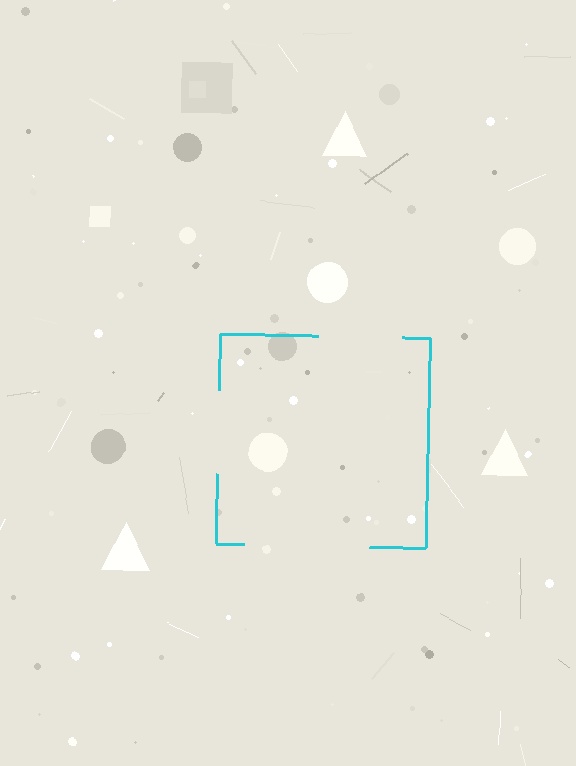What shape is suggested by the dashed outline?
The dashed outline suggests a square.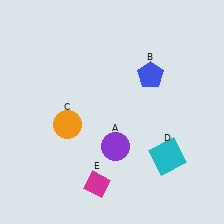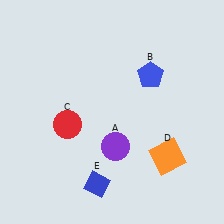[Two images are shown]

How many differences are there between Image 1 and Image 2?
There are 3 differences between the two images.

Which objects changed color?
C changed from orange to red. D changed from cyan to orange. E changed from magenta to blue.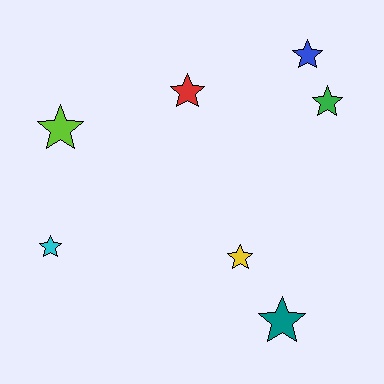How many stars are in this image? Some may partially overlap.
There are 7 stars.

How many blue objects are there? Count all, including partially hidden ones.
There is 1 blue object.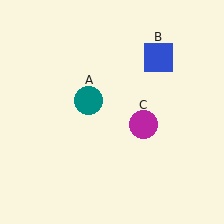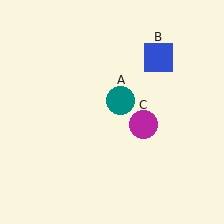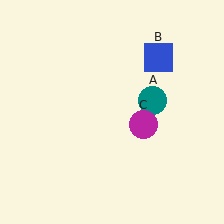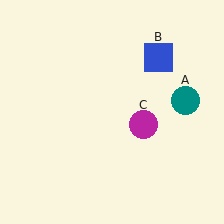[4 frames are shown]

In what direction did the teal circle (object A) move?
The teal circle (object A) moved right.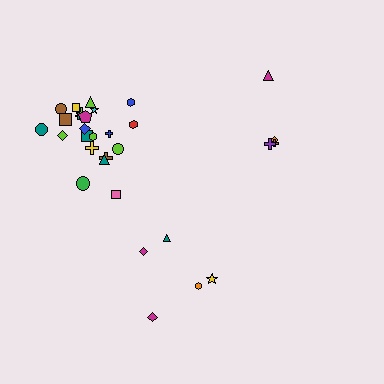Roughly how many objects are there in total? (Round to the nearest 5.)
Roughly 30 objects in total.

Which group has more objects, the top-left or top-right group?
The top-left group.